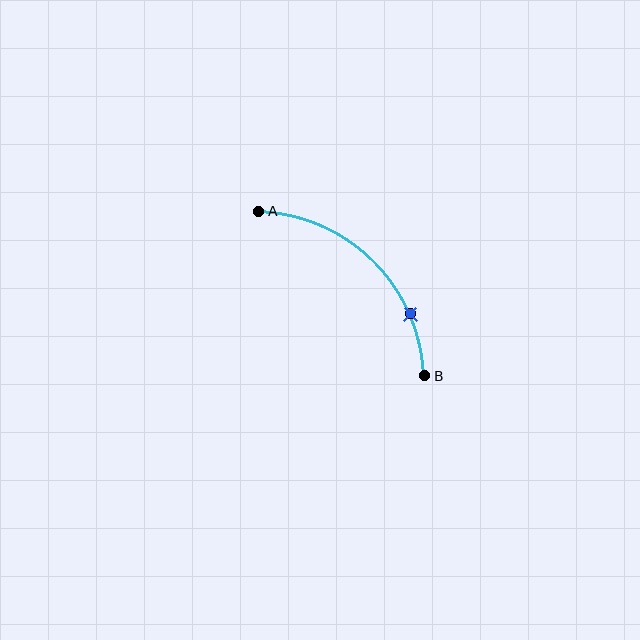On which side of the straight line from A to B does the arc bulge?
The arc bulges above and to the right of the straight line connecting A and B.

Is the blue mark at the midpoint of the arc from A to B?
No. The blue mark lies on the arc but is closer to endpoint B. The arc midpoint would be at the point on the curve equidistant along the arc from both A and B.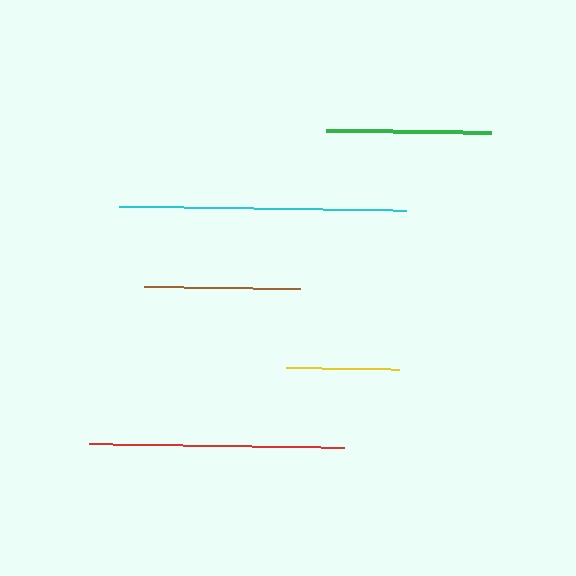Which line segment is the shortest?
The yellow line is the shortest at approximately 113 pixels.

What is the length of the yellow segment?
The yellow segment is approximately 113 pixels long.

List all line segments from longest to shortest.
From longest to shortest: cyan, red, green, brown, yellow.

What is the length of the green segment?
The green segment is approximately 165 pixels long.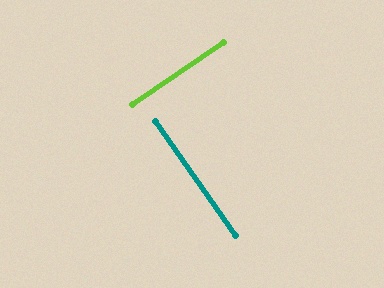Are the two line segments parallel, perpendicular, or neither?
Perpendicular — they meet at approximately 89°.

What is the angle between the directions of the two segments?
Approximately 89 degrees.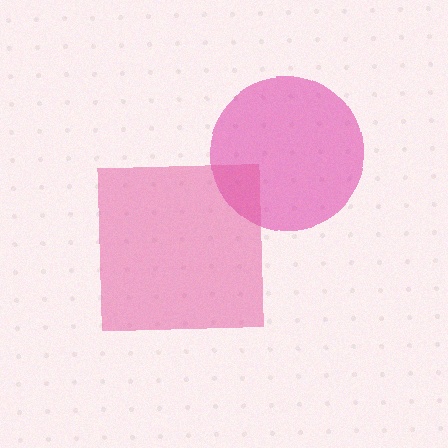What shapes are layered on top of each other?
The layered shapes are: a magenta circle, a pink square.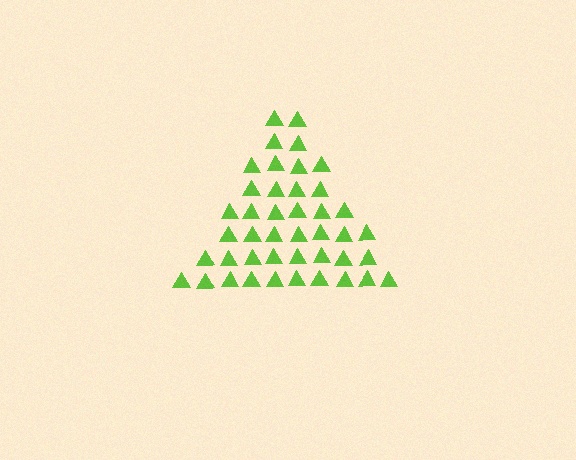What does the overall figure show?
The overall figure shows a triangle.